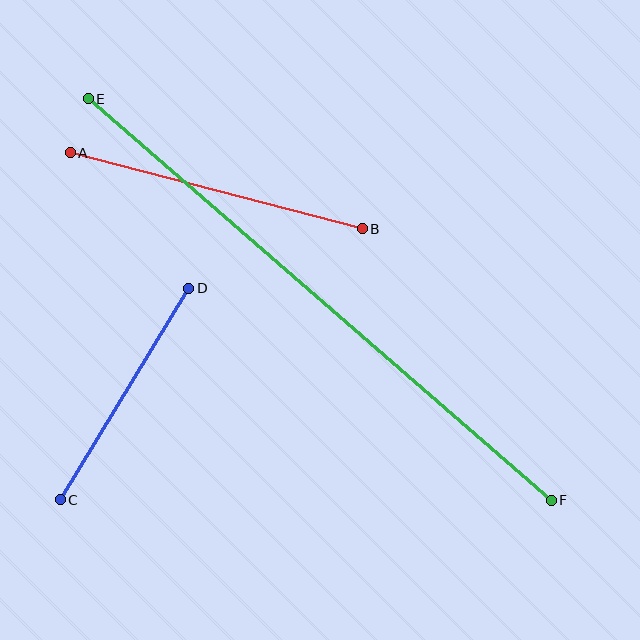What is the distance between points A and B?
The distance is approximately 302 pixels.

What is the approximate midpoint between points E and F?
The midpoint is at approximately (320, 299) pixels.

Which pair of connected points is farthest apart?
Points E and F are farthest apart.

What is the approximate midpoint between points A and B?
The midpoint is at approximately (216, 191) pixels.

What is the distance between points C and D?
The distance is approximately 247 pixels.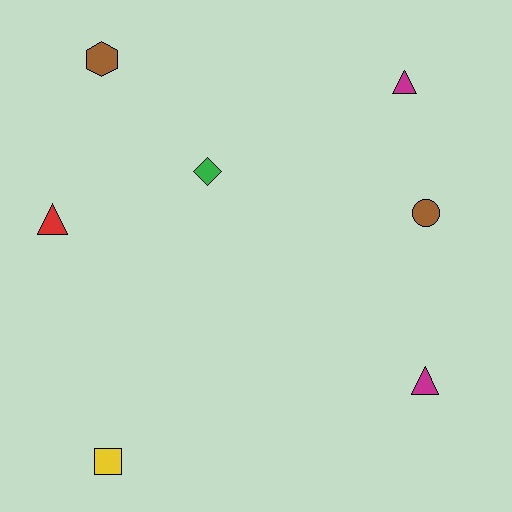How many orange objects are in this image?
There are no orange objects.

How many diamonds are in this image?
There is 1 diamond.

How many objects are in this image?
There are 7 objects.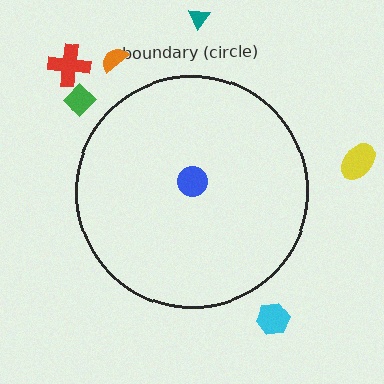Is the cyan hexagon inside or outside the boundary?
Outside.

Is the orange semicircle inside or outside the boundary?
Outside.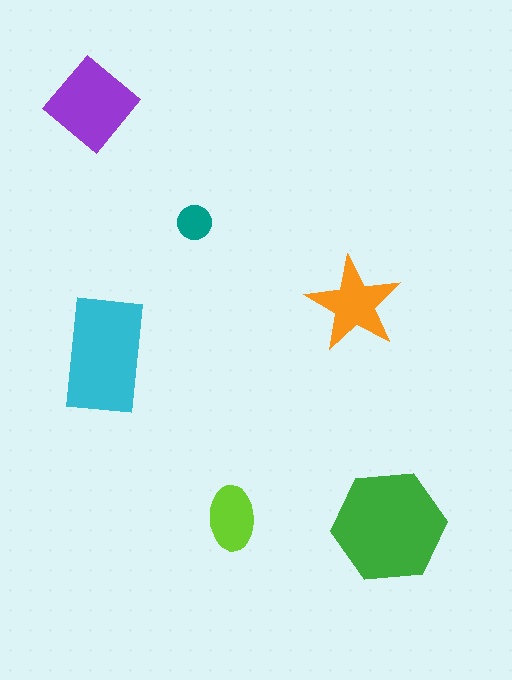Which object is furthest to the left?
The purple diamond is leftmost.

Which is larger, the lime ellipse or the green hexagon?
The green hexagon.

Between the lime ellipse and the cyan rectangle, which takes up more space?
The cyan rectangle.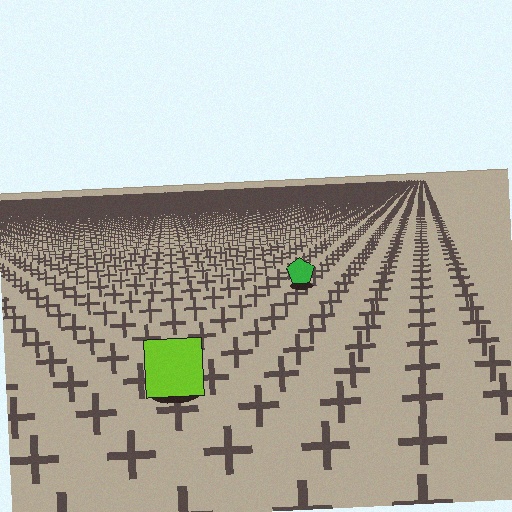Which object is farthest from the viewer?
The green pentagon is farthest from the viewer. It appears smaller and the ground texture around it is denser.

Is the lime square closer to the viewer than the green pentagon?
Yes. The lime square is closer — you can tell from the texture gradient: the ground texture is coarser near it.